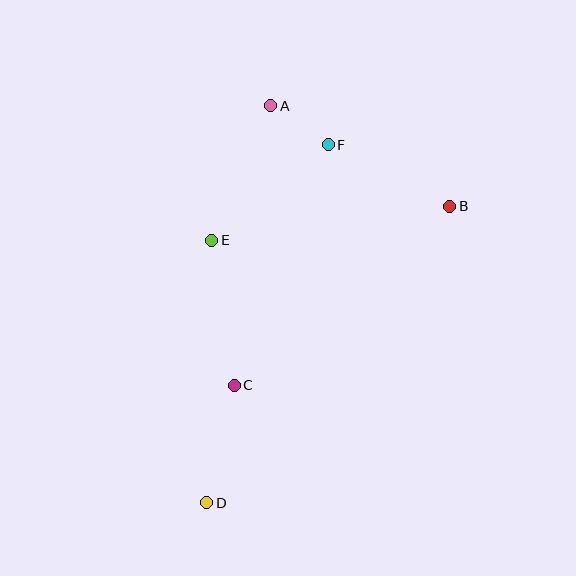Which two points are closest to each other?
Points A and F are closest to each other.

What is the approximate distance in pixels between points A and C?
The distance between A and C is approximately 282 pixels.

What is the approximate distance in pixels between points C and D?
The distance between C and D is approximately 121 pixels.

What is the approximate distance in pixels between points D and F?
The distance between D and F is approximately 378 pixels.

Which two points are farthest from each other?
Points A and D are farthest from each other.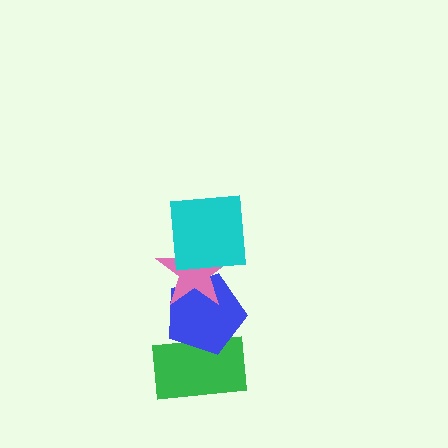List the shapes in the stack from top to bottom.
From top to bottom: the cyan square, the pink star, the blue pentagon, the green rectangle.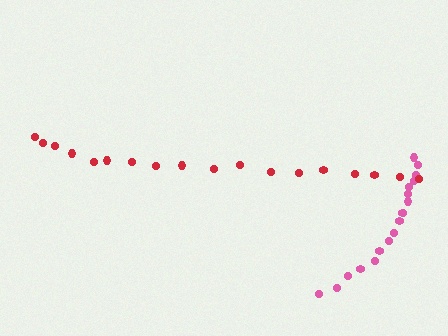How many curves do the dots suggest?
There are 2 distinct paths.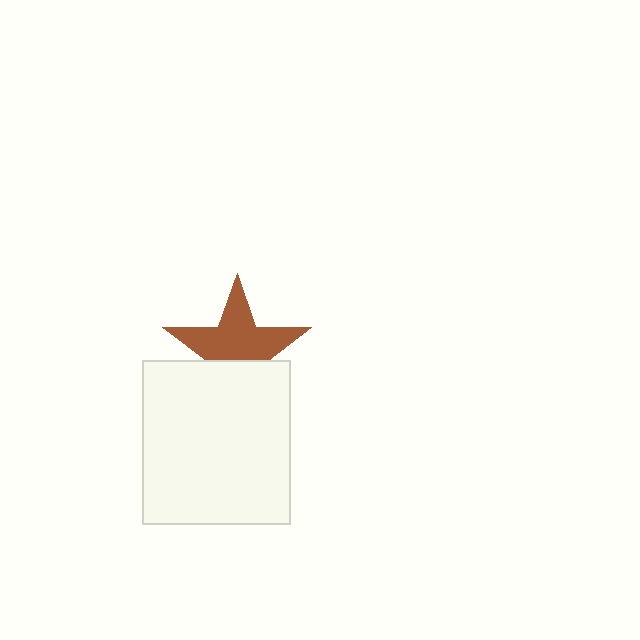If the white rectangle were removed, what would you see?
You would see the complete brown star.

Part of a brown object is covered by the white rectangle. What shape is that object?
It is a star.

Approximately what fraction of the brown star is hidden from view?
Roughly 39% of the brown star is hidden behind the white rectangle.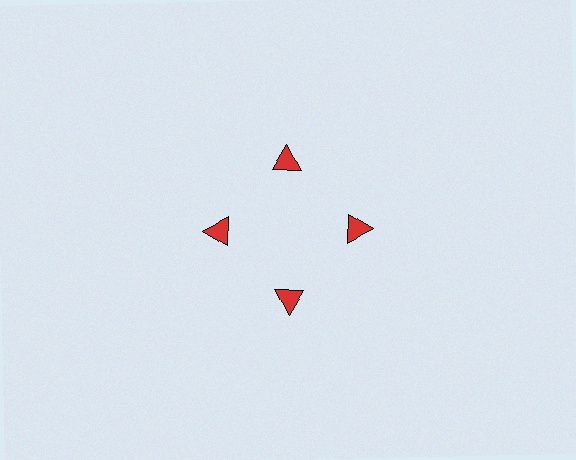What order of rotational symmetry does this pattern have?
This pattern has 4-fold rotational symmetry.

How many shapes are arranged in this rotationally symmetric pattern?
There are 4 shapes, arranged in 4 groups of 1.